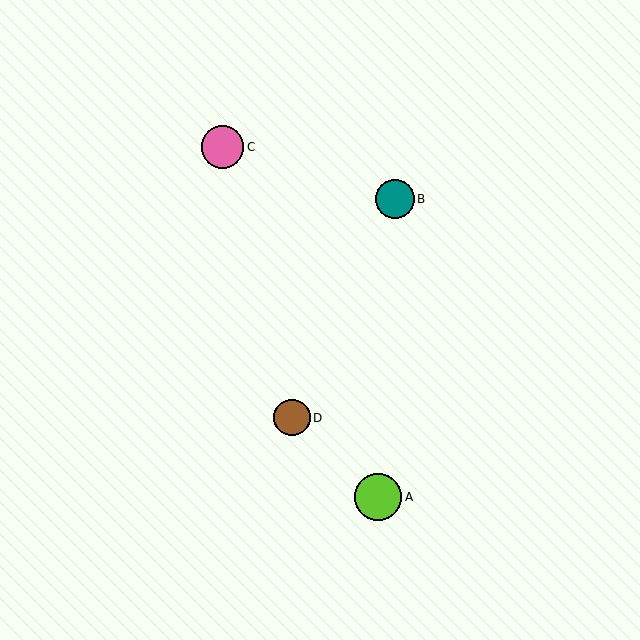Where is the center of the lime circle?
The center of the lime circle is at (378, 497).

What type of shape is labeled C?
Shape C is a pink circle.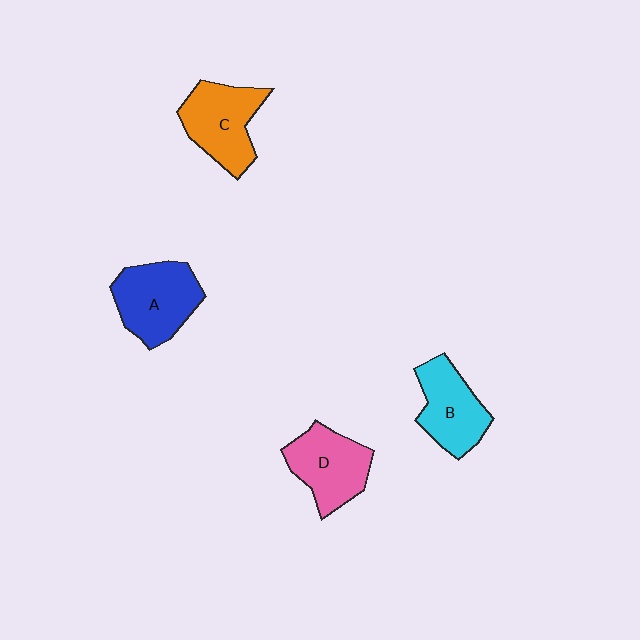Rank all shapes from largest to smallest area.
From largest to smallest: A (blue), C (orange), D (pink), B (cyan).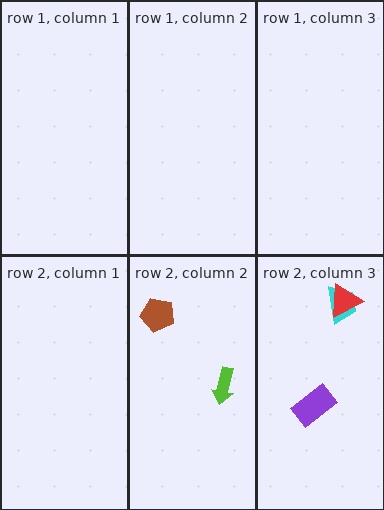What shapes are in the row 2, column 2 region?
The brown pentagon, the lime arrow.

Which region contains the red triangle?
The row 2, column 3 region.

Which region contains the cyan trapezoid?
The row 2, column 3 region.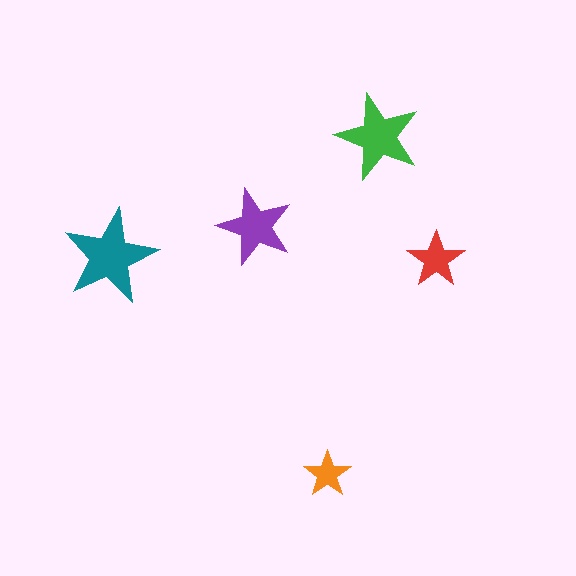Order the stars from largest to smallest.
the teal one, the green one, the purple one, the red one, the orange one.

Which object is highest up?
The green star is topmost.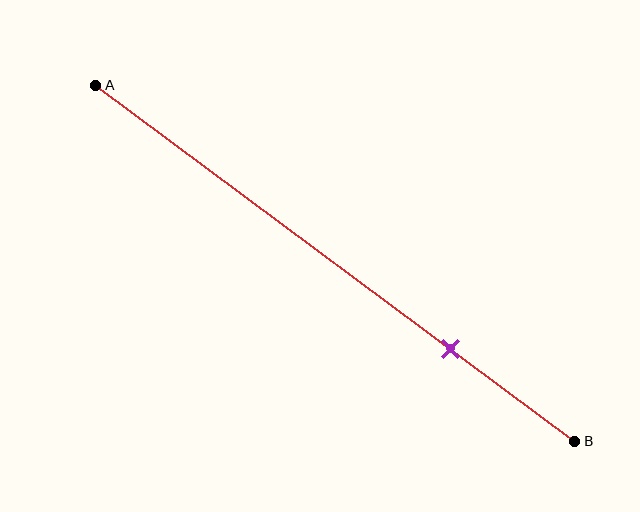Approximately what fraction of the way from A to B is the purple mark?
The purple mark is approximately 75% of the way from A to B.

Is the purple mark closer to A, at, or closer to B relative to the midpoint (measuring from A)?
The purple mark is closer to point B than the midpoint of segment AB.